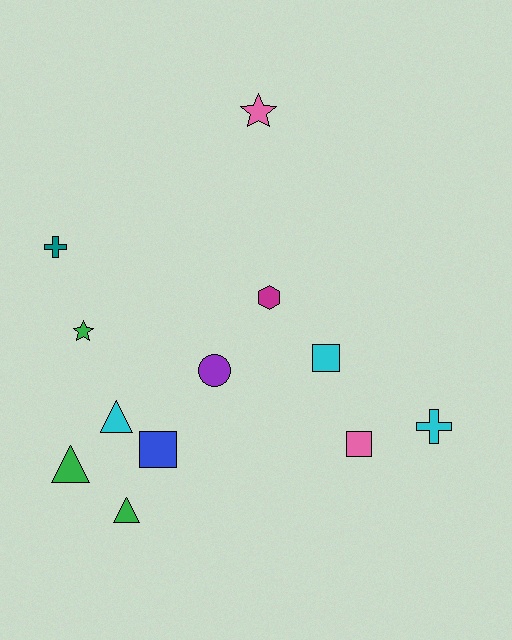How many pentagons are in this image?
There are no pentagons.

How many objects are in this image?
There are 12 objects.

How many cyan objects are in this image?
There are 3 cyan objects.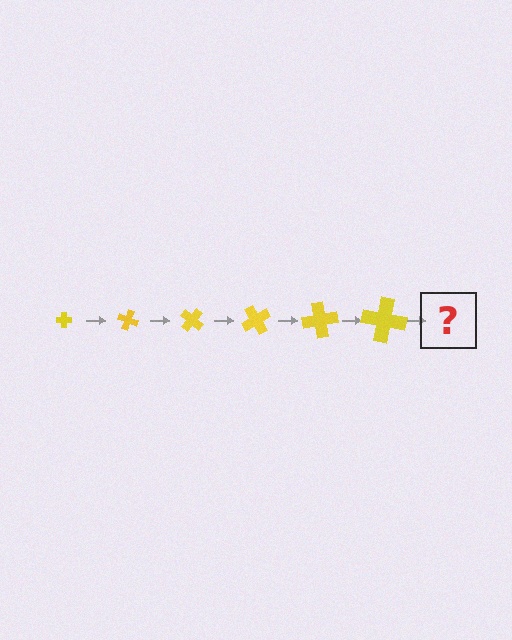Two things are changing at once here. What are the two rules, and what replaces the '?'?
The two rules are that the cross grows larger each step and it rotates 20 degrees each step. The '?' should be a cross, larger than the previous one and rotated 120 degrees from the start.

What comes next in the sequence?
The next element should be a cross, larger than the previous one and rotated 120 degrees from the start.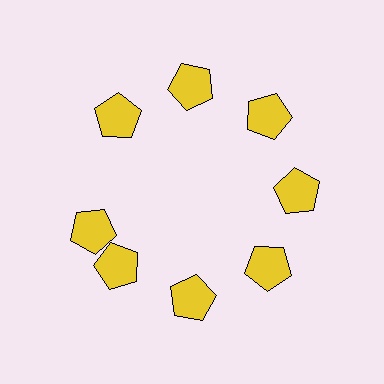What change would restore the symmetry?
The symmetry would be restored by rotating it back into even spacing with its neighbors so that all 8 pentagons sit at equal angles and equal distance from the center.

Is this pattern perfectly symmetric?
No. The 8 yellow pentagons are arranged in a ring, but one element near the 9 o'clock position is rotated out of alignment along the ring, breaking the 8-fold rotational symmetry.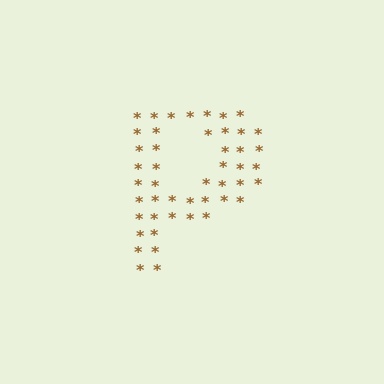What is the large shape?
The large shape is the letter P.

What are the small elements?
The small elements are asterisks.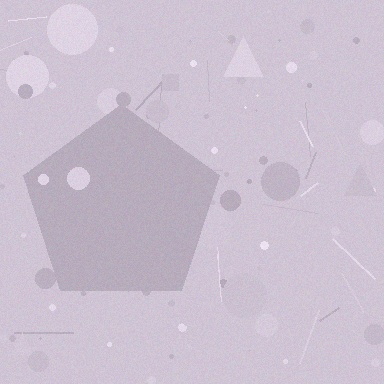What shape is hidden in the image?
A pentagon is hidden in the image.